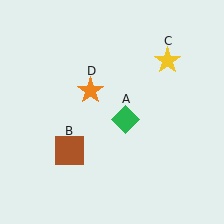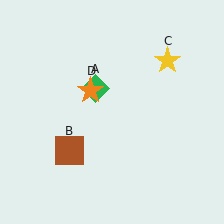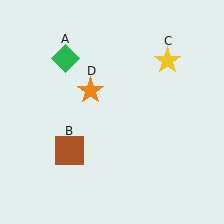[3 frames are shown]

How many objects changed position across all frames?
1 object changed position: green diamond (object A).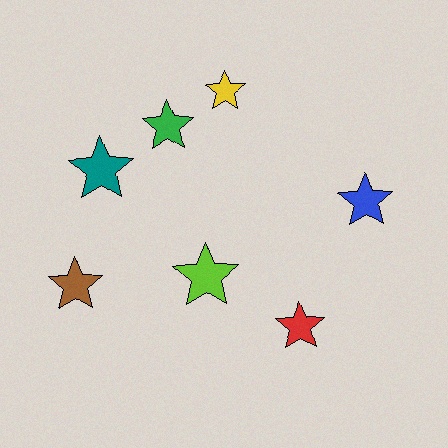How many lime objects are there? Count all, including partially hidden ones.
There is 1 lime object.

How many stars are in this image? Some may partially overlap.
There are 7 stars.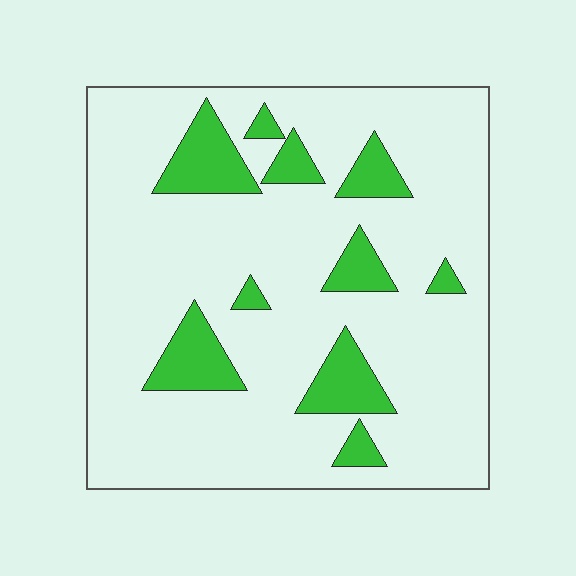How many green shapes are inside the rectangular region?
10.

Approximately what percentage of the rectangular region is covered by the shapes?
Approximately 15%.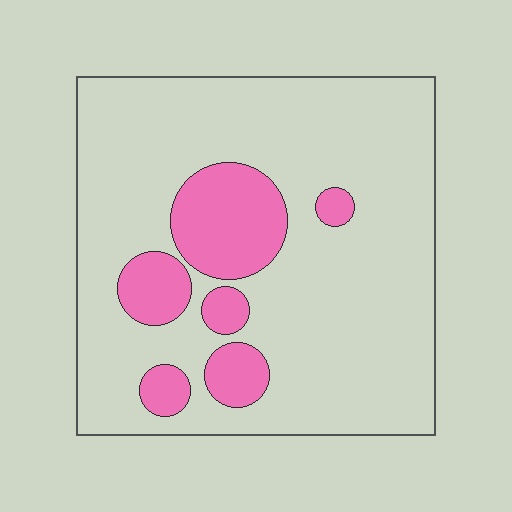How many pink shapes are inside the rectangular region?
6.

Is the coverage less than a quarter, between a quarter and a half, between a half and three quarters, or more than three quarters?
Less than a quarter.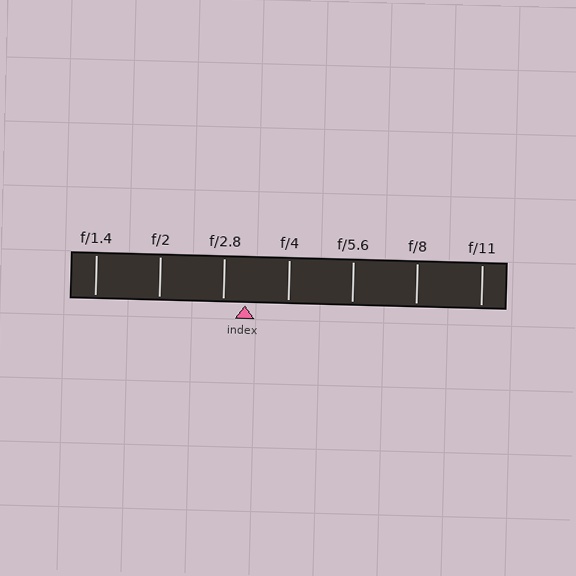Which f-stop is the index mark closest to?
The index mark is closest to f/2.8.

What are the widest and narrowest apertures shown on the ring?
The widest aperture shown is f/1.4 and the narrowest is f/11.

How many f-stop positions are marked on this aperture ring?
There are 7 f-stop positions marked.